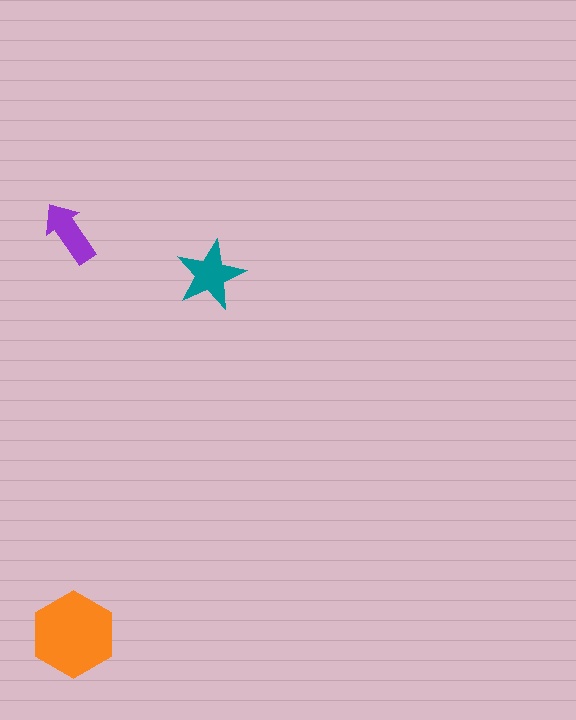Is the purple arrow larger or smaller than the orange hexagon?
Smaller.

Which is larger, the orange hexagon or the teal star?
The orange hexagon.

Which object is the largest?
The orange hexagon.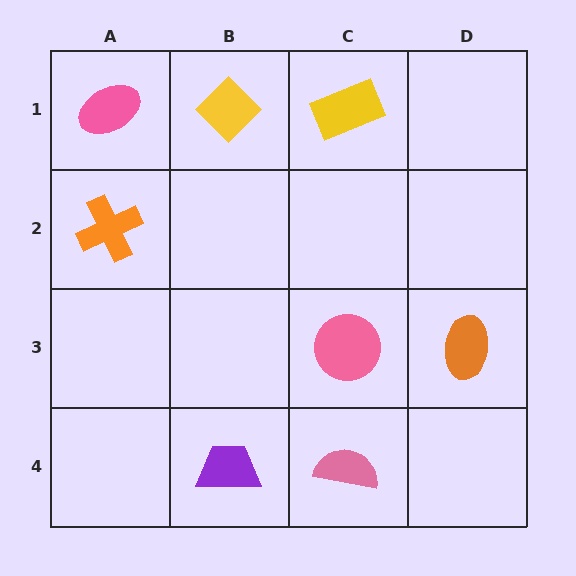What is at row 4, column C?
A pink semicircle.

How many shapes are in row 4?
2 shapes.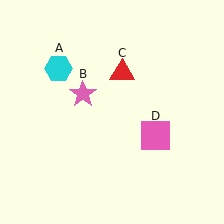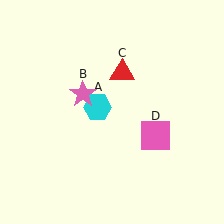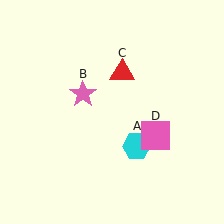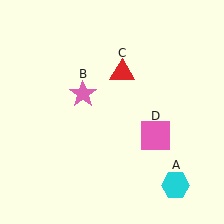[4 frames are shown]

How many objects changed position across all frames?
1 object changed position: cyan hexagon (object A).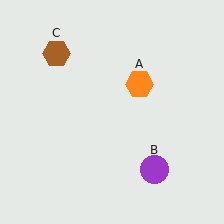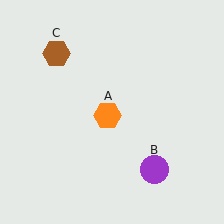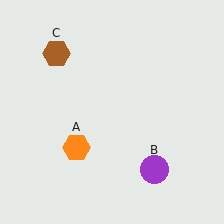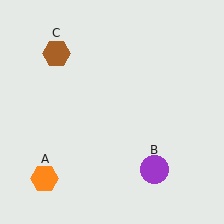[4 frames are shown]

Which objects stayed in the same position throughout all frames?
Purple circle (object B) and brown hexagon (object C) remained stationary.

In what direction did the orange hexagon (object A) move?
The orange hexagon (object A) moved down and to the left.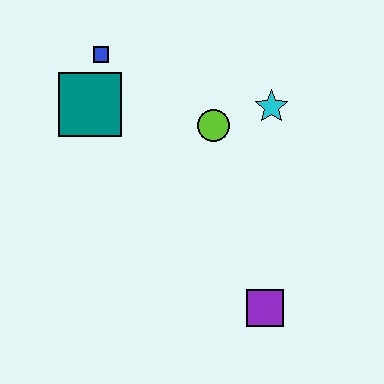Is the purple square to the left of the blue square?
No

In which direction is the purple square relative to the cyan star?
The purple square is below the cyan star.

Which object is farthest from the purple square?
The blue square is farthest from the purple square.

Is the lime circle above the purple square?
Yes